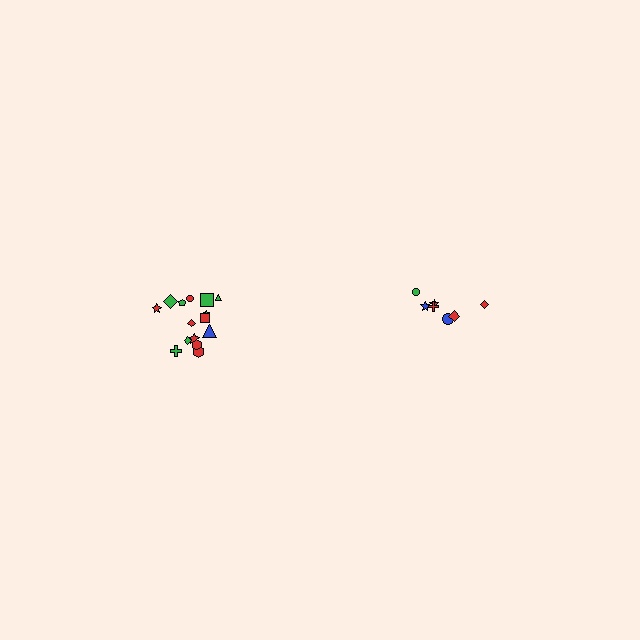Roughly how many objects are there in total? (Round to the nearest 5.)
Roughly 20 objects in total.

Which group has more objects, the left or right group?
The left group.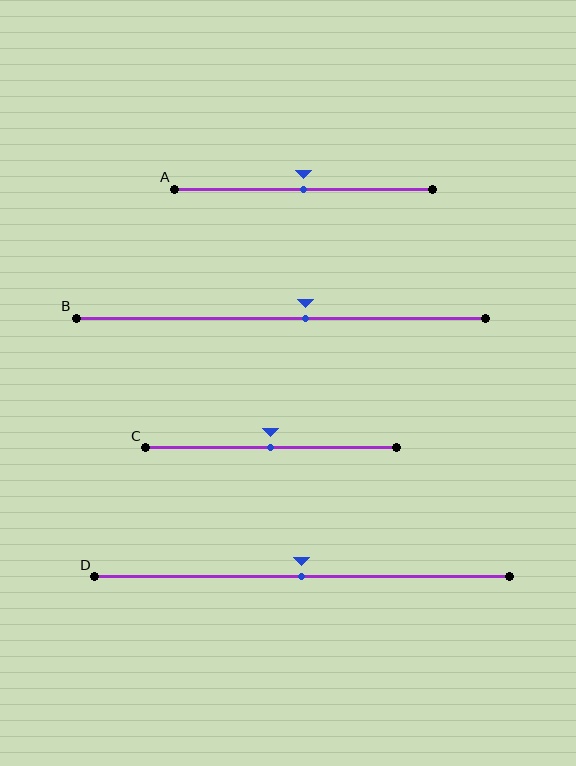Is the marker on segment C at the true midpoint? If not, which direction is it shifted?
Yes, the marker on segment C is at the true midpoint.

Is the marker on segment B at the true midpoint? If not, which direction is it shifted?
No, the marker on segment B is shifted to the right by about 6% of the segment length.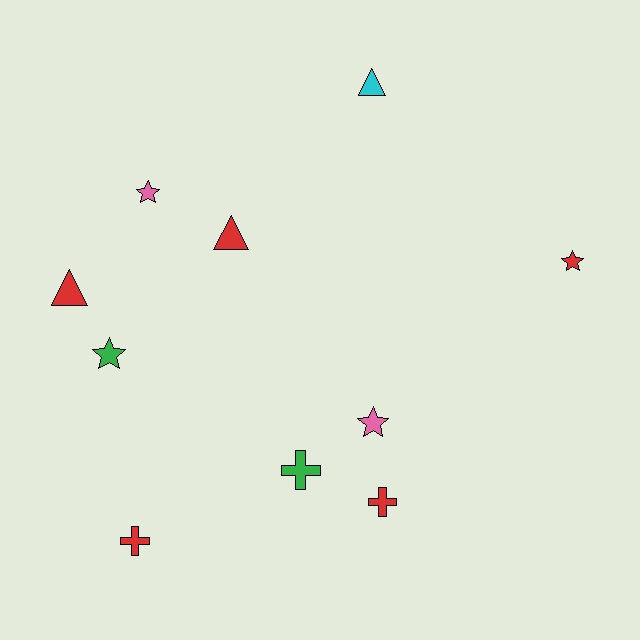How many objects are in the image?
There are 10 objects.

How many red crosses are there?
There are 2 red crosses.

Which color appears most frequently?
Red, with 5 objects.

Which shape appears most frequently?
Star, with 4 objects.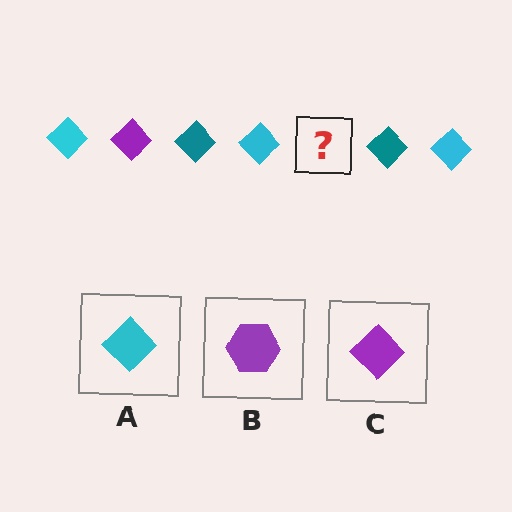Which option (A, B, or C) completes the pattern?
C.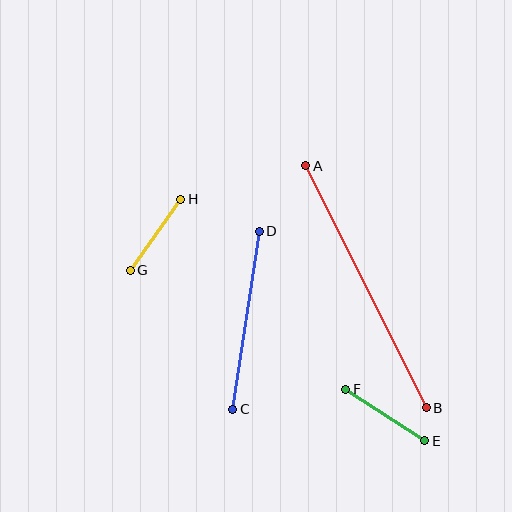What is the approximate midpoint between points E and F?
The midpoint is at approximately (385, 415) pixels.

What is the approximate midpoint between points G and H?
The midpoint is at approximately (156, 235) pixels.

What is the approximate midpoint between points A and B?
The midpoint is at approximately (366, 287) pixels.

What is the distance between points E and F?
The distance is approximately 94 pixels.